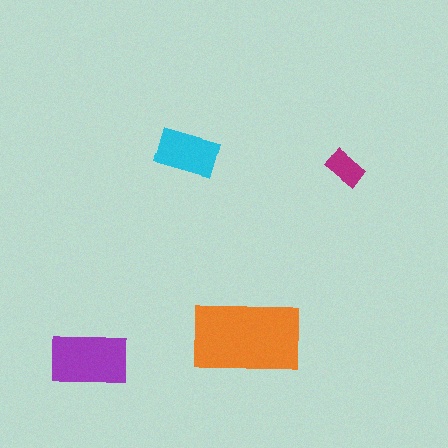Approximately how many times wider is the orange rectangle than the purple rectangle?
About 1.5 times wider.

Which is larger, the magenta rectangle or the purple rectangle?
The purple one.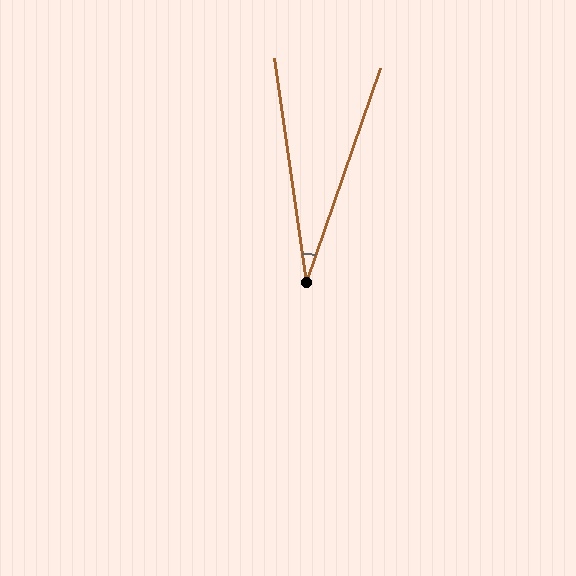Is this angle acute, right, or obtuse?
It is acute.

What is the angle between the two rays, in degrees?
Approximately 27 degrees.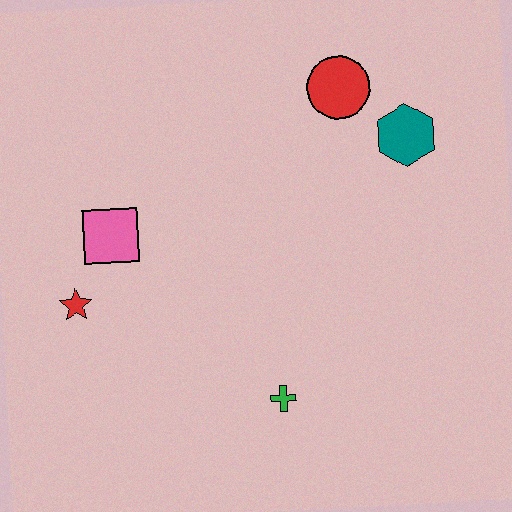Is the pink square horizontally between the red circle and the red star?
Yes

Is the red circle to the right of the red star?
Yes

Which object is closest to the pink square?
The red star is closest to the pink square.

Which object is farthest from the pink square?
The teal hexagon is farthest from the pink square.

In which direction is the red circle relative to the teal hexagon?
The red circle is to the left of the teal hexagon.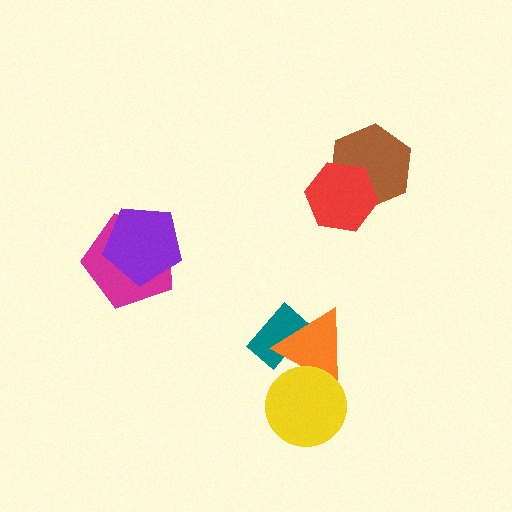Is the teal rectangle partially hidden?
Yes, it is partially covered by another shape.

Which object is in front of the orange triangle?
The yellow circle is in front of the orange triangle.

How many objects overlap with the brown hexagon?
1 object overlaps with the brown hexagon.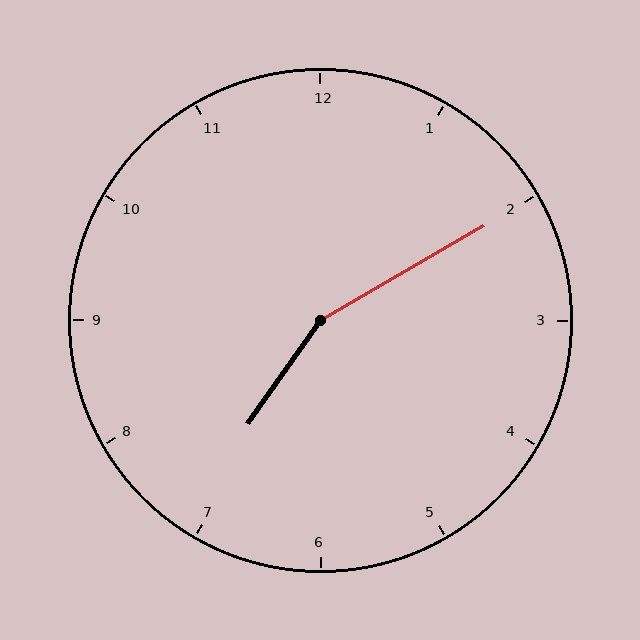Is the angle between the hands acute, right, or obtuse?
It is obtuse.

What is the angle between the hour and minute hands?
Approximately 155 degrees.